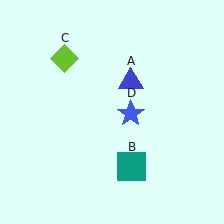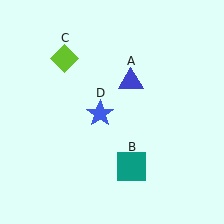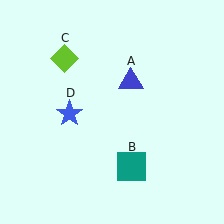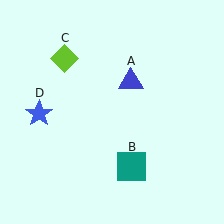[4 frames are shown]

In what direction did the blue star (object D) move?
The blue star (object D) moved left.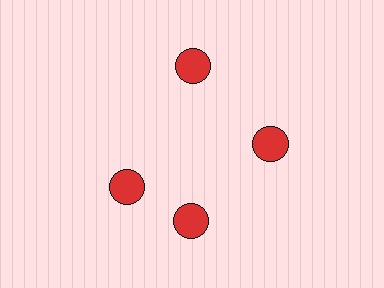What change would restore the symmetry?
The symmetry would be restored by rotating it back into even spacing with its neighbors so that all 4 circles sit at equal angles and equal distance from the center.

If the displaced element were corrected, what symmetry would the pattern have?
It would have 4-fold rotational symmetry — the pattern would map onto itself every 90 degrees.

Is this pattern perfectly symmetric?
No. The 4 red circles are arranged in a ring, but one element near the 9 o'clock position is rotated out of alignment along the ring, breaking the 4-fold rotational symmetry.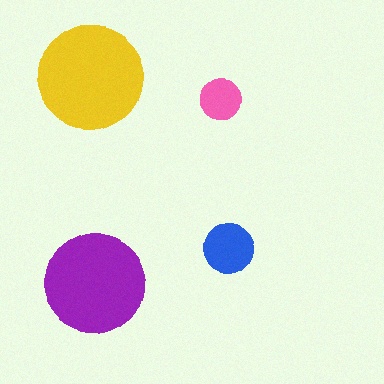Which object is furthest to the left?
The yellow circle is leftmost.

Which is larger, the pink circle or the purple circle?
The purple one.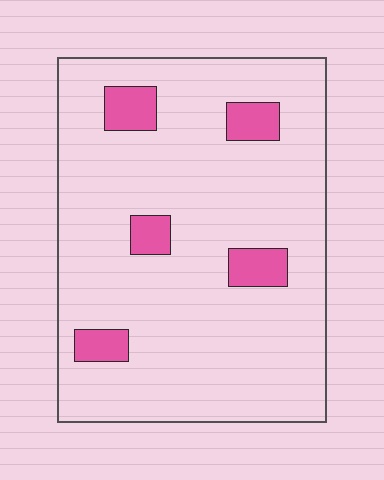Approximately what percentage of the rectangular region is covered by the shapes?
Approximately 10%.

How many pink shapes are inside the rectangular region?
5.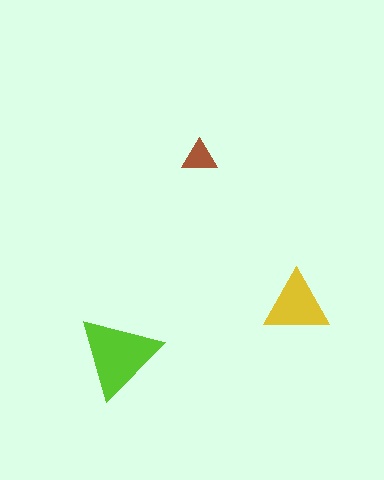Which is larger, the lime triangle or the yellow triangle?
The lime one.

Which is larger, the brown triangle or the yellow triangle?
The yellow one.